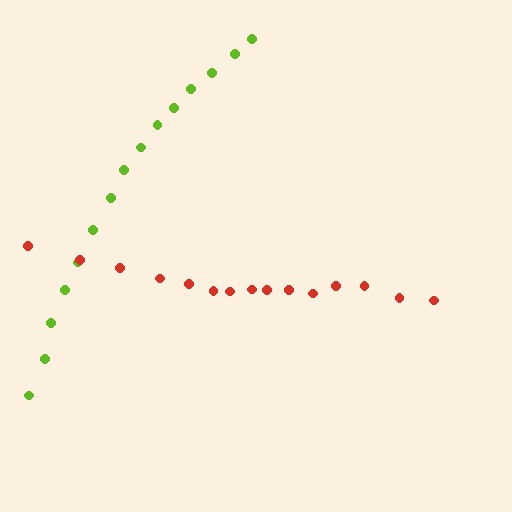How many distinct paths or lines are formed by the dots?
There are 2 distinct paths.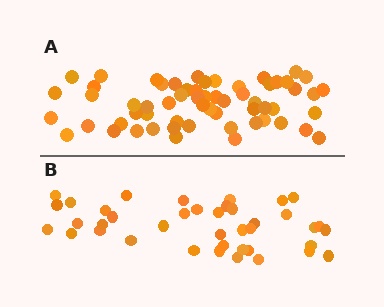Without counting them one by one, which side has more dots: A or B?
Region A (the top region) has more dots.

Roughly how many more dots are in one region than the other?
Region A has approximately 20 more dots than region B.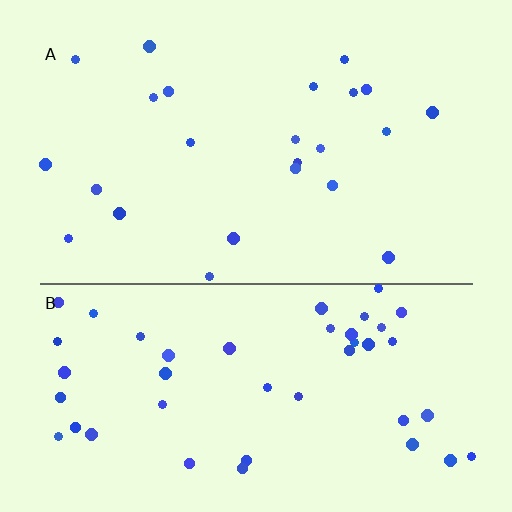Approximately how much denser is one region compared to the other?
Approximately 2.0× — region B over region A.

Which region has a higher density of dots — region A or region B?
B (the bottom).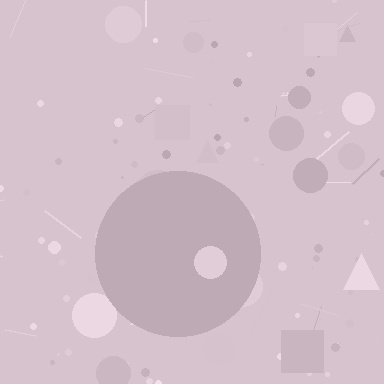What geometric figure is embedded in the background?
A circle is embedded in the background.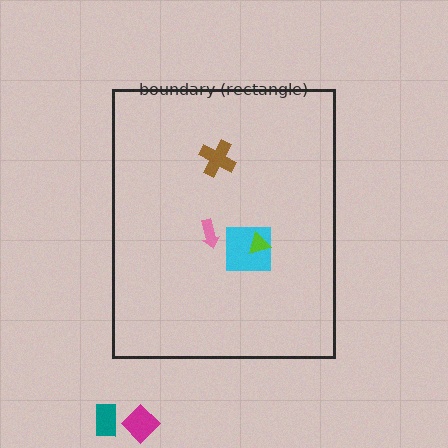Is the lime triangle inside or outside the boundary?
Inside.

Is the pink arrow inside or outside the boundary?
Inside.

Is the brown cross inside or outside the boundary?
Inside.